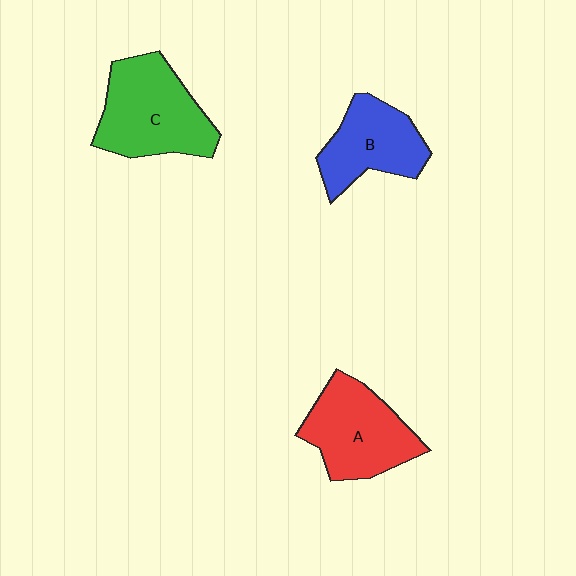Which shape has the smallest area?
Shape B (blue).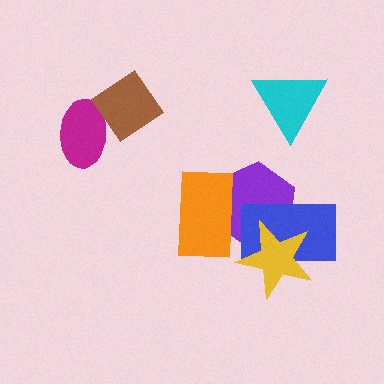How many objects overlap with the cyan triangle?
0 objects overlap with the cyan triangle.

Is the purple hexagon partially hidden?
Yes, it is partially covered by another shape.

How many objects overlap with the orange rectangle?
1 object overlaps with the orange rectangle.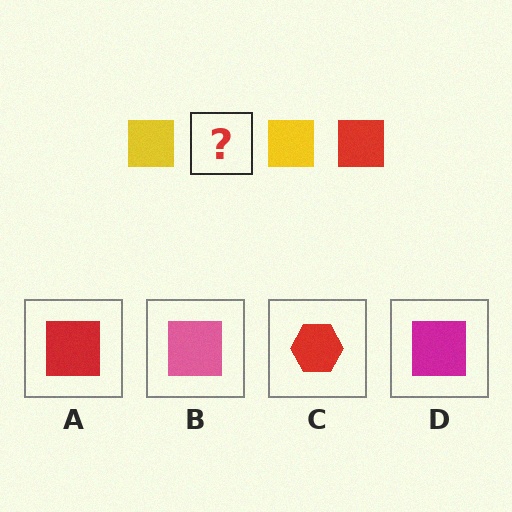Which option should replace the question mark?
Option A.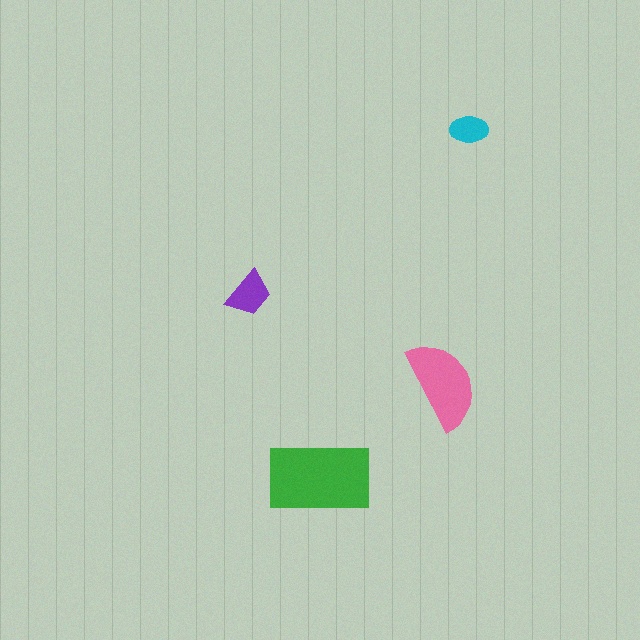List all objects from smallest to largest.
The cyan ellipse, the purple trapezoid, the pink semicircle, the green rectangle.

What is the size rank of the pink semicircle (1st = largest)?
2nd.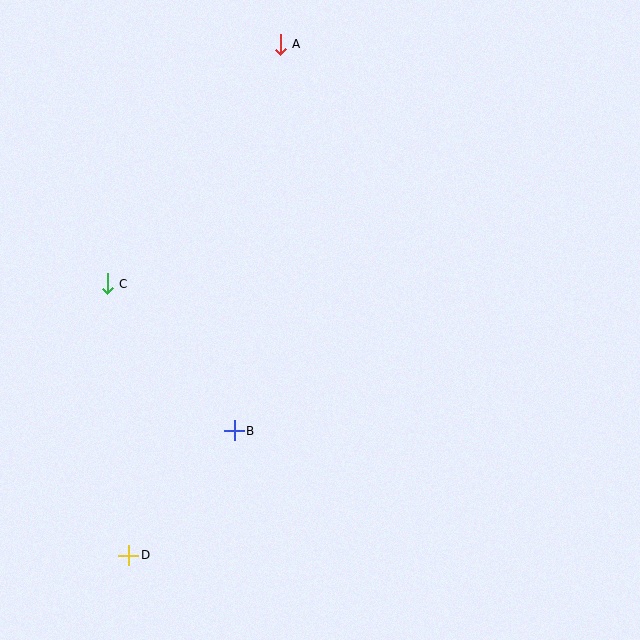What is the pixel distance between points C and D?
The distance between C and D is 272 pixels.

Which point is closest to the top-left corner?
Point A is closest to the top-left corner.